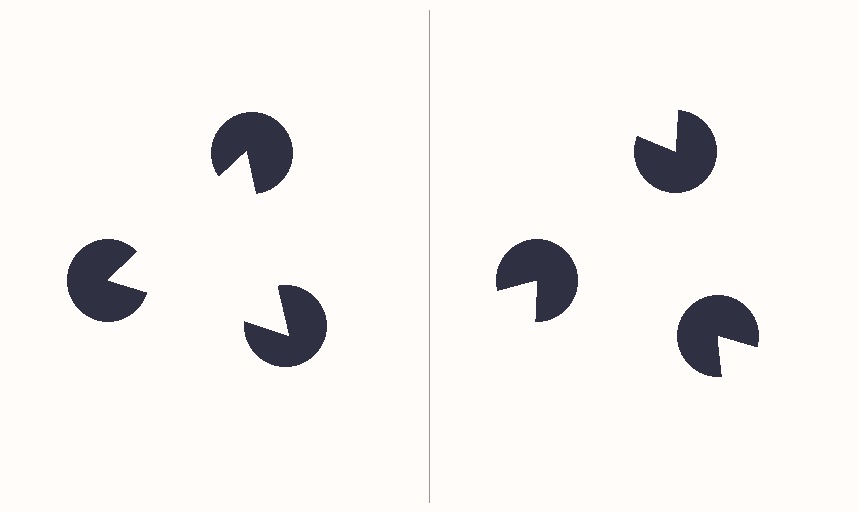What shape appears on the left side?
An illusory triangle.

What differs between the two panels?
The pac-man discs are positioned identically on both sides; only the wedge orientations differ. On the left they align to a triangle; on the right they are misaligned.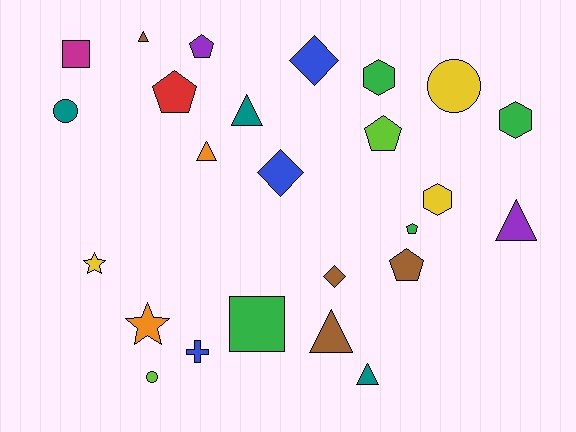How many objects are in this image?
There are 25 objects.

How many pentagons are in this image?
There are 5 pentagons.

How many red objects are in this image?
There is 1 red object.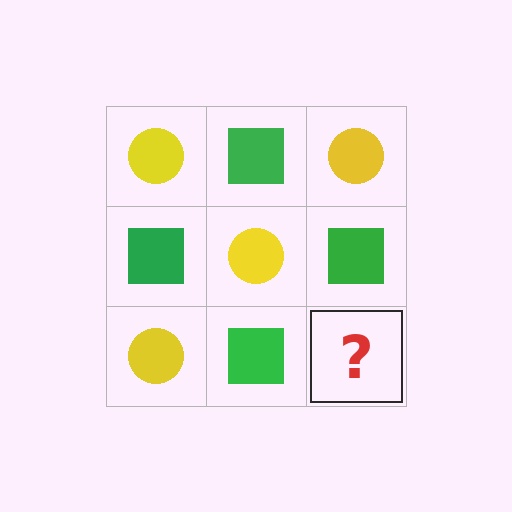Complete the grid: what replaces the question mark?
The question mark should be replaced with a yellow circle.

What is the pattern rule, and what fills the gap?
The rule is that it alternates yellow circle and green square in a checkerboard pattern. The gap should be filled with a yellow circle.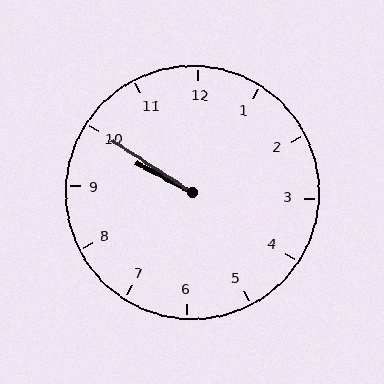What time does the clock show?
9:50.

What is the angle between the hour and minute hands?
Approximately 5 degrees.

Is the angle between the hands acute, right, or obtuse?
It is acute.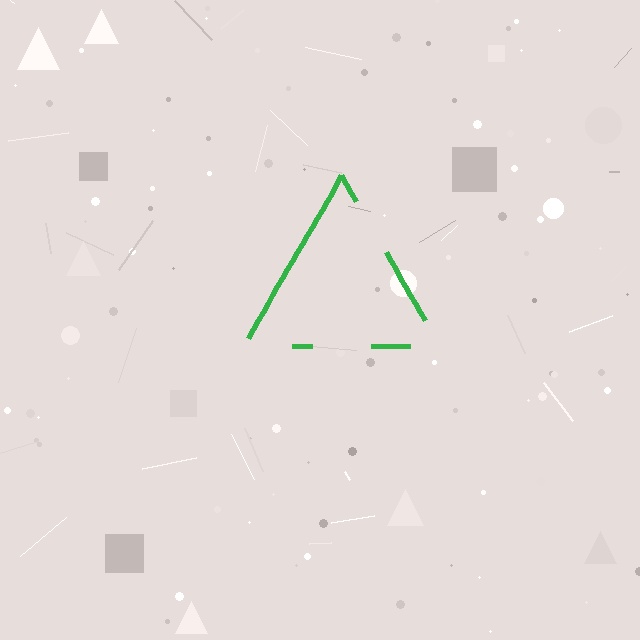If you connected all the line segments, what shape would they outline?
They would outline a triangle.